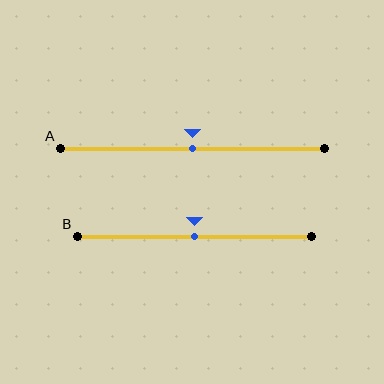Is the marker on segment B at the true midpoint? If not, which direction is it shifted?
Yes, the marker on segment B is at the true midpoint.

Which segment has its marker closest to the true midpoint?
Segment A has its marker closest to the true midpoint.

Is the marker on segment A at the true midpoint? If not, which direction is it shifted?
Yes, the marker on segment A is at the true midpoint.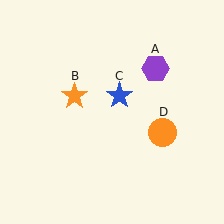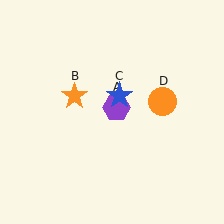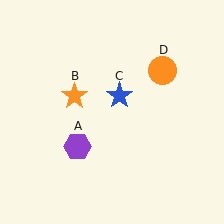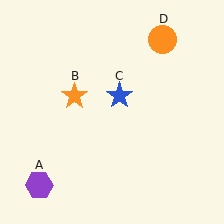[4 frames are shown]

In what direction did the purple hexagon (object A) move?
The purple hexagon (object A) moved down and to the left.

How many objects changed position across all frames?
2 objects changed position: purple hexagon (object A), orange circle (object D).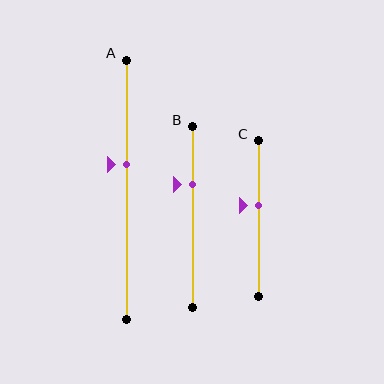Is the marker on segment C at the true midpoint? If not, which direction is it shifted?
No, the marker on segment C is shifted upward by about 8% of the segment length.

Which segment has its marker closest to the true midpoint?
Segment C has its marker closest to the true midpoint.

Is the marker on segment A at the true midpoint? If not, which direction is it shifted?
No, the marker on segment A is shifted upward by about 10% of the segment length.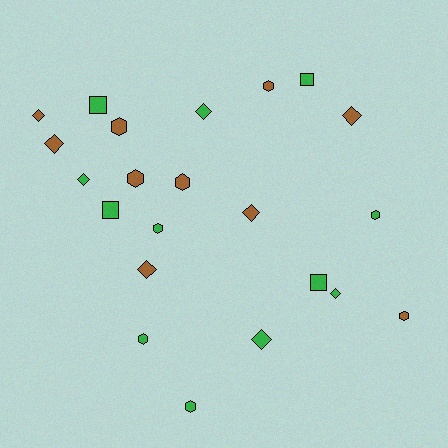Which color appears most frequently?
Green, with 12 objects.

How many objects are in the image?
There are 22 objects.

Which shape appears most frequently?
Hexagon, with 9 objects.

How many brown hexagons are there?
There are 5 brown hexagons.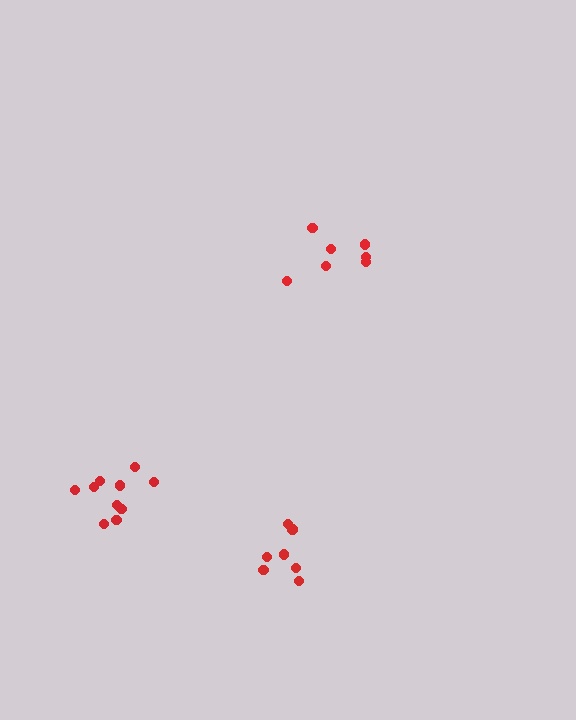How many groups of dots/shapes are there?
There are 3 groups.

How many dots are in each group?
Group 1: 7 dots, Group 2: 7 dots, Group 3: 10 dots (24 total).